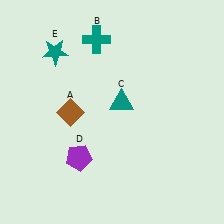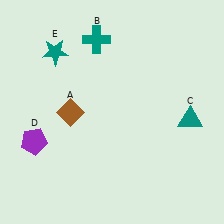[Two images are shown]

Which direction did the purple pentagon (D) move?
The purple pentagon (D) moved left.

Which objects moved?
The objects that moved are: the teal triangle (C), the purple pentagon (D).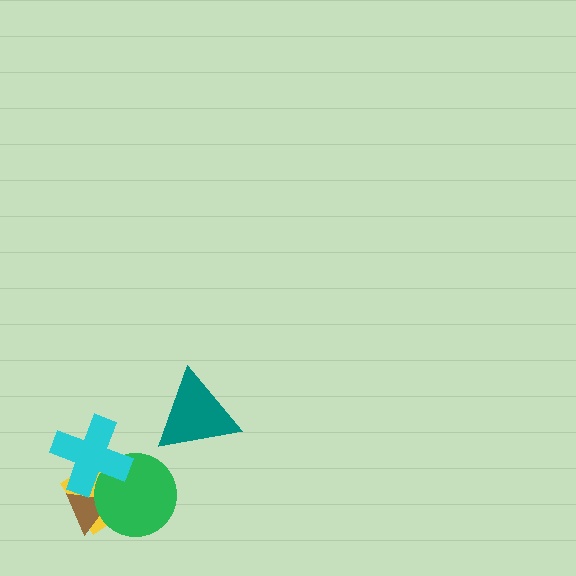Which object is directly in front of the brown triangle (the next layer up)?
The green circle is directly in front of the brown triangle.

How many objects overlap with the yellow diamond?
3 objects overlap with the yellow diamond.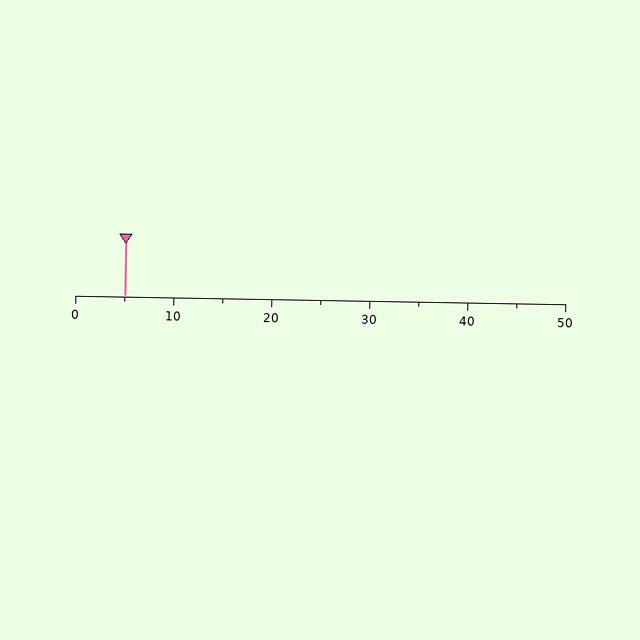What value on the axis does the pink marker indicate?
The marker indicates approximately 5.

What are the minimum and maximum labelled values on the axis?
The axis runs from 0 to 50.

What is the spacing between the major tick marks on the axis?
The major ticks are spaced 10 apart.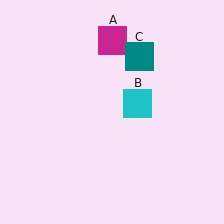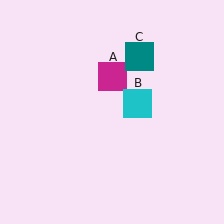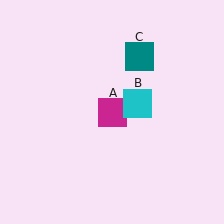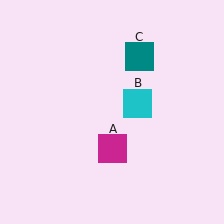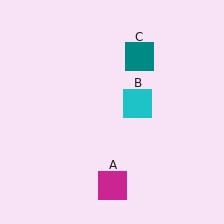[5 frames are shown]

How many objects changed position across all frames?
1 object changed position: magenta square (object A).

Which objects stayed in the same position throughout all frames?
Cyan square (object B) and teal square (object C) remained stationary.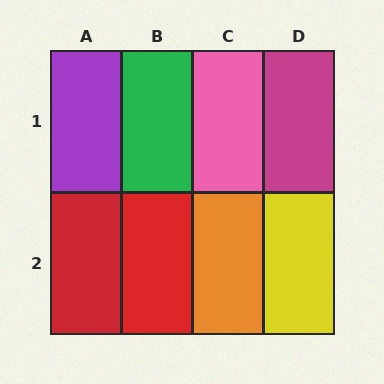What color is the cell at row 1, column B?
Green.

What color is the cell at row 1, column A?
Purple.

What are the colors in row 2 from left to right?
Red, red, orange, yellow.